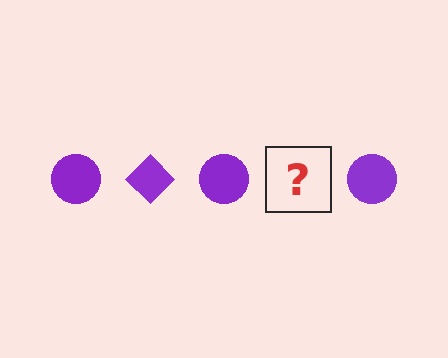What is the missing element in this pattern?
The missing element is a purple diamond.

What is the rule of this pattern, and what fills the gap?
The rule is that the pattern cycles through circle, diamond shapes in purple. The gap should be filled with a purple diamond.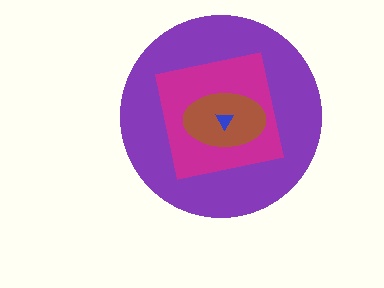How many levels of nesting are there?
4.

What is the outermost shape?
The purple circle.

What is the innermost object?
The blue triangle.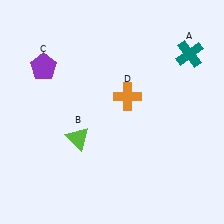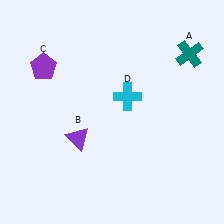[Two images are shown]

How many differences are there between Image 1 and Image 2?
There are 2 differences between the two images.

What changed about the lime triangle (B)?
In Image 1, B is lime. In Image 2, it changed to purple.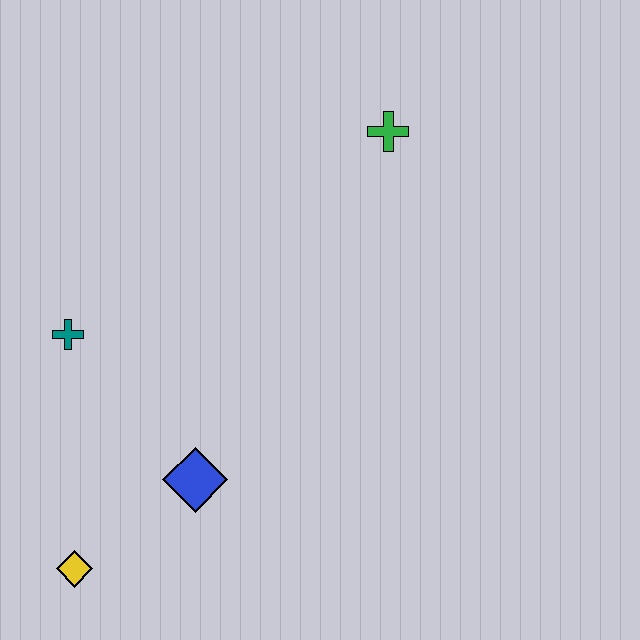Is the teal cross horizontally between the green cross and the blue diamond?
No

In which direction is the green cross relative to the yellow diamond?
The green cross is above the yellow diamond.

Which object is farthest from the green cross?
The yellow diamond is farthest from the green cross.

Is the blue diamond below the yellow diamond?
No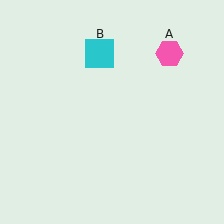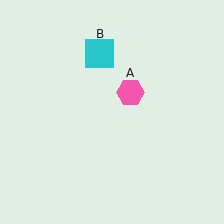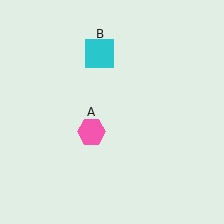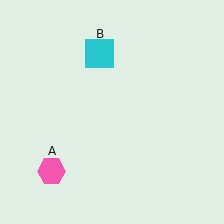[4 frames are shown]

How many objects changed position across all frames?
1 object changed position: pink hexagon (object A).